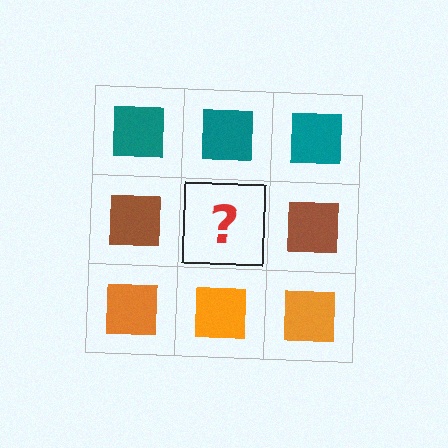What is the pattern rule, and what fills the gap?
The rule is that each row has a consistent color. The gap should be filled with a brown square.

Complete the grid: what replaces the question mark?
The question mark should be replaced with a brown square.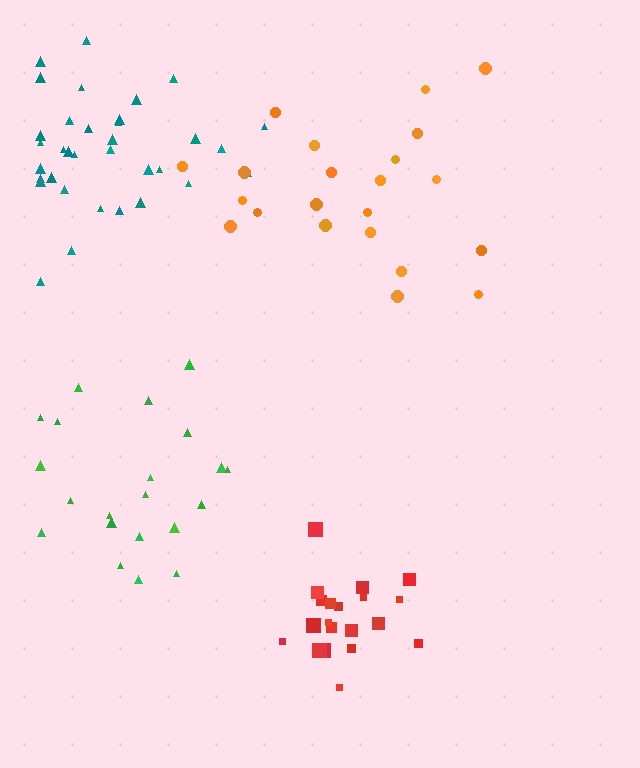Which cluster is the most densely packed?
Red.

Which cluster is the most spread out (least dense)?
Orange.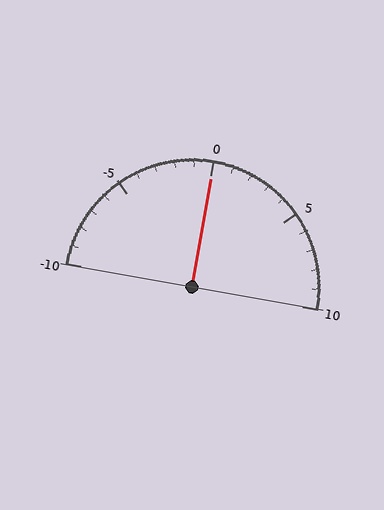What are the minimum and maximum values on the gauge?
The gauge ranges from -10 to 10.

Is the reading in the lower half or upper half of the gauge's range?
The reading is in the upper half of the range (-10 to 10).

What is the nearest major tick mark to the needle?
The nearest major tick mark is 0.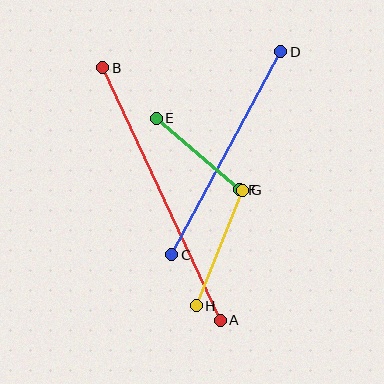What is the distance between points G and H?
The distance is approximately 124 pixels.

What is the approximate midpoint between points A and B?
The midpoint is at approximately (161, 194) pixels.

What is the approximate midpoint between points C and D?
The midpoint is at approximately (226, 153) pixels.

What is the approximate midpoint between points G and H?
The midpoint is at approximately (219, 248) pixels.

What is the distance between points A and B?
The distance is approximately 279 pixels.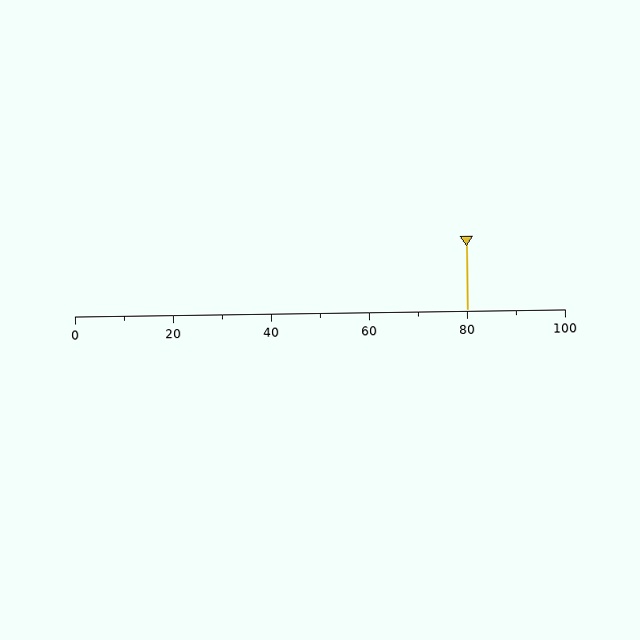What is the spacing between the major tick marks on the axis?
The major ticks are spaced 20 apart.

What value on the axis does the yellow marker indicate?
The marker indicates approximately 80.